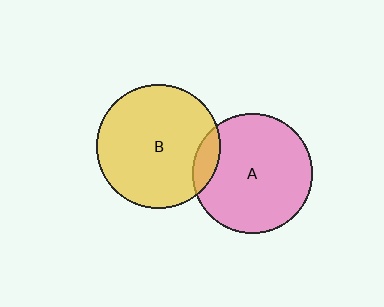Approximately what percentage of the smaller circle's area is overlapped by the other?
Approximately 10%.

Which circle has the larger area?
Circle B (yellow).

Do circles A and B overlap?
Yes.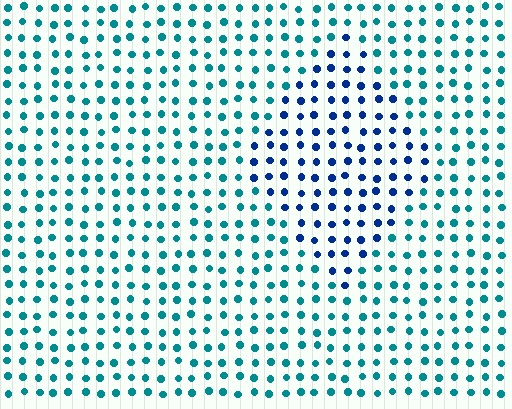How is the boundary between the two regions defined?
The boundary is defined purely by a slight shift in hue (about 40 degrees). Spacing, size, and orientation are identical on both sides.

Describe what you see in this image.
The image is filled with small teal elements in a uniform arrangement. A diamond-shaped region is visible where the elements are tinted to a slightly different hue, forming a subtle color boundary.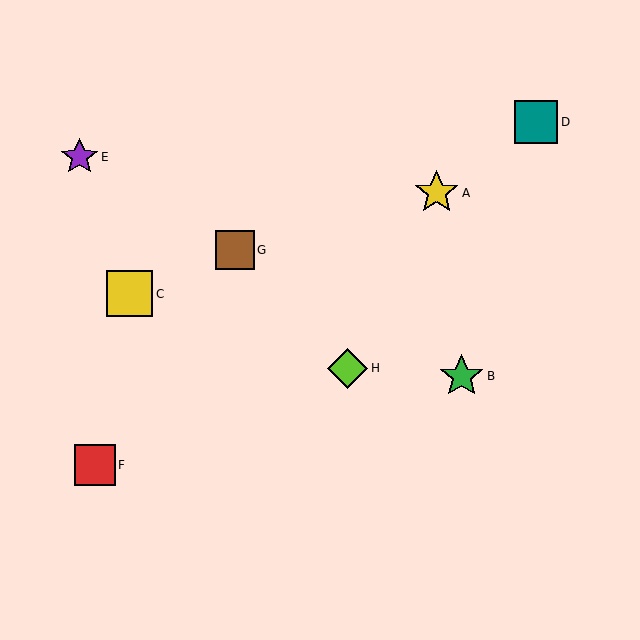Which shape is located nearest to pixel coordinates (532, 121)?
The teal square (labeled D) at (536, 122) is nearest to that location.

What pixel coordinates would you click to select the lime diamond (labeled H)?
Click at (348, 368) to select the lime diamond H.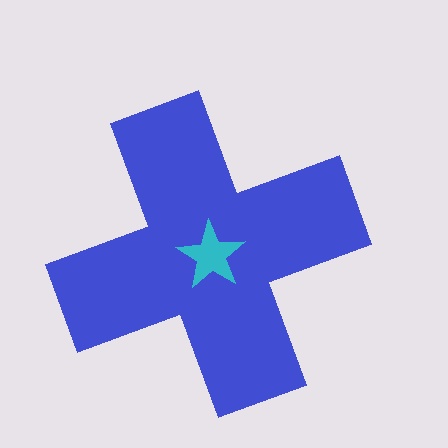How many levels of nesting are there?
2.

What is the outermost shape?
The blue cross.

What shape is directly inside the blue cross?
The cyan star.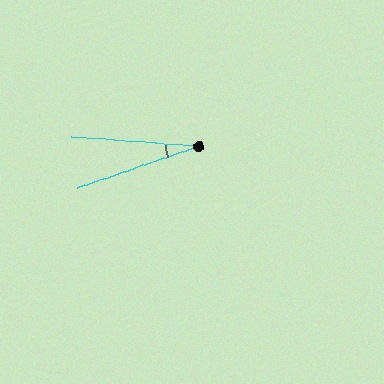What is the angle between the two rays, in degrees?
Approximately 23 degrees.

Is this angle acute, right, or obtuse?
It is acute.